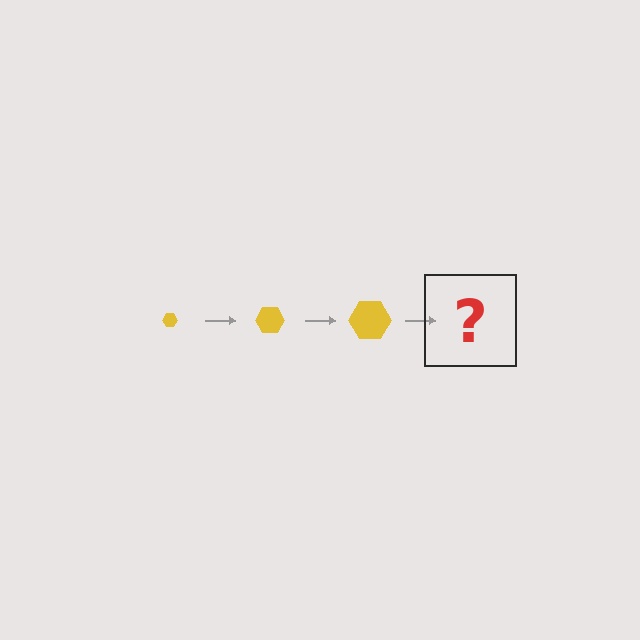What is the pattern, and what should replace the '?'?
The pattern is that the hexagon gets progressively larger each step. The '?' should be a yellow hexagon, larger than the previous one.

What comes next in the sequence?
The next element should be a yellow hexagon, larger than the previous one.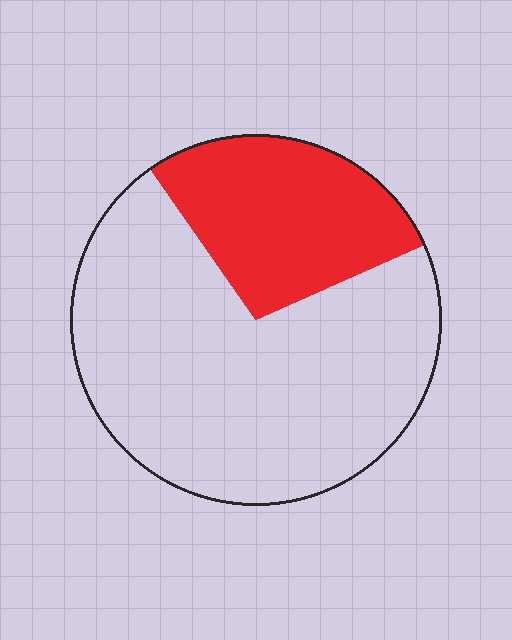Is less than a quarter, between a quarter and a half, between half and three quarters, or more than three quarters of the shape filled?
Between a quarter and a half.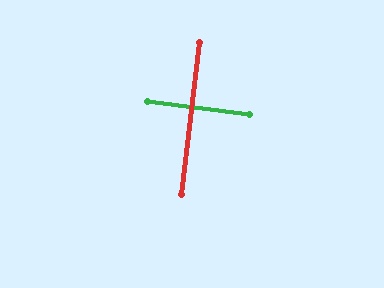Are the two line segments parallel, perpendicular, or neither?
Perpendicular — they meet at approximately 89°.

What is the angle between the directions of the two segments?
Approximately 89 degrees.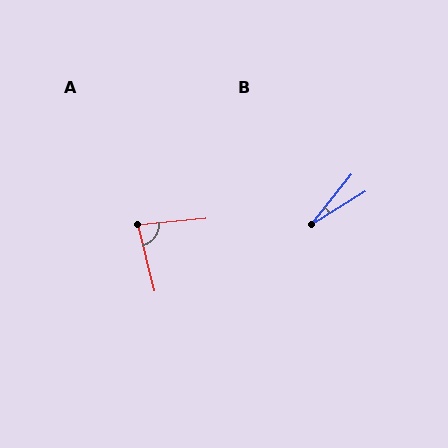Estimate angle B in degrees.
Approximately 19 degrees.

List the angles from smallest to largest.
B (19°), A (81°).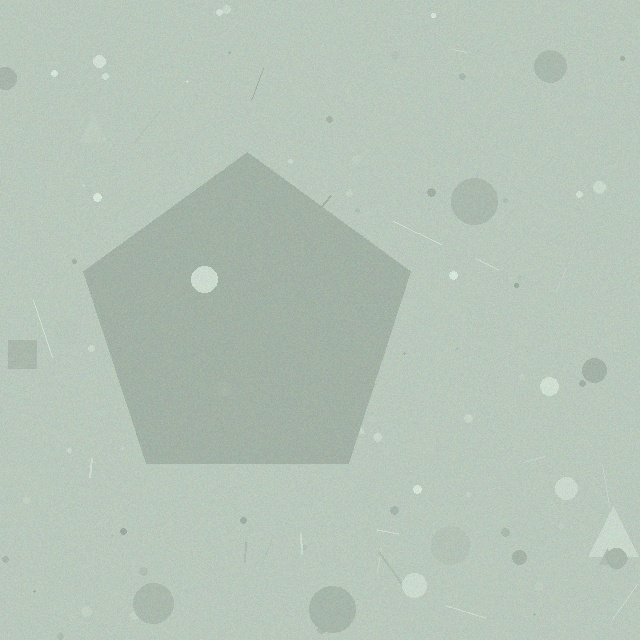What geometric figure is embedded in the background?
A pentagon is embedded in the background.